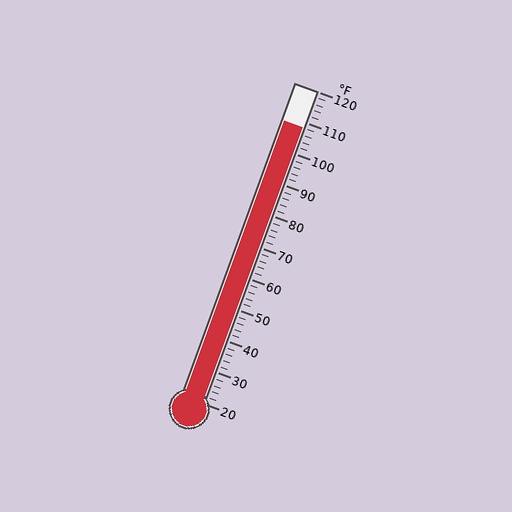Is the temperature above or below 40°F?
The temperature is above 40°F.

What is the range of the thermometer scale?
The thermometer scale ranges from 20°F to 120°F.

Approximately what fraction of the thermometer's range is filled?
The thermometer is filled to approximately 90% of its range.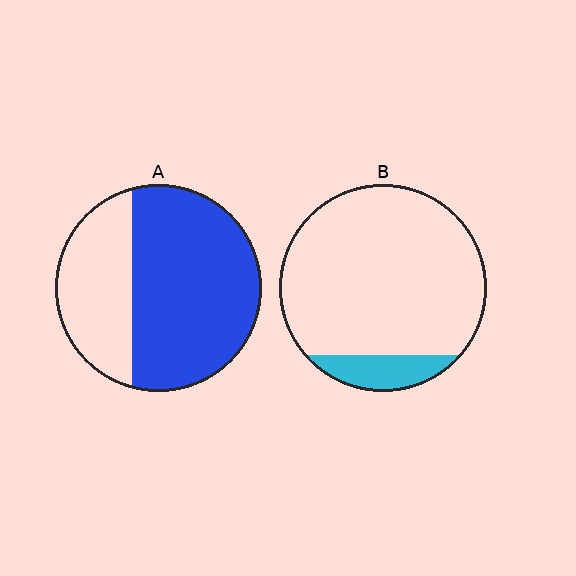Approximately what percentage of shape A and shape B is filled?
A is approximately 65% and B is approximately 10%.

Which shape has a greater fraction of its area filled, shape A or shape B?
Shape A.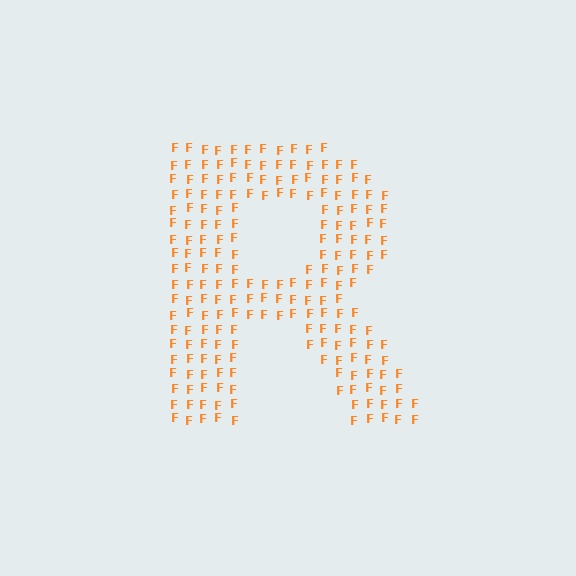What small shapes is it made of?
It is made of small letter F's.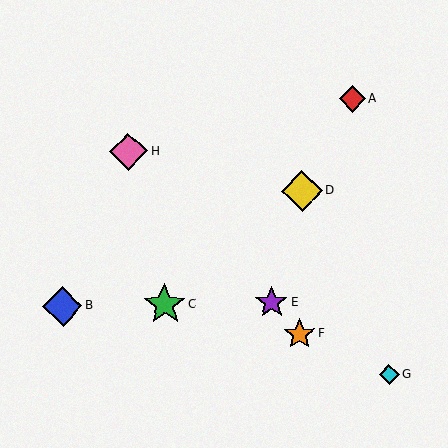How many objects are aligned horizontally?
3 objects (B, C, E) are aligned horizontally.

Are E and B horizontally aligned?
Yes, both are at y≈303.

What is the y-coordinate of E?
Object E is at y≈303.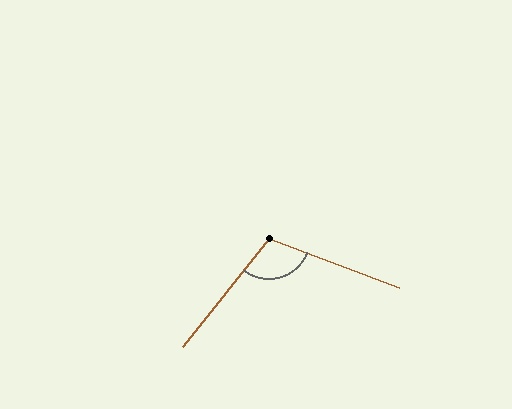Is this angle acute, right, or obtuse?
It is obtuse.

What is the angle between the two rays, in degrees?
Approximately 108 degrees.